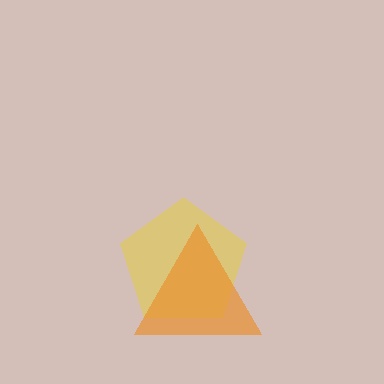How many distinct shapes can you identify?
There are 2 distinct shapes: a yellow pentagon, an orange triangle.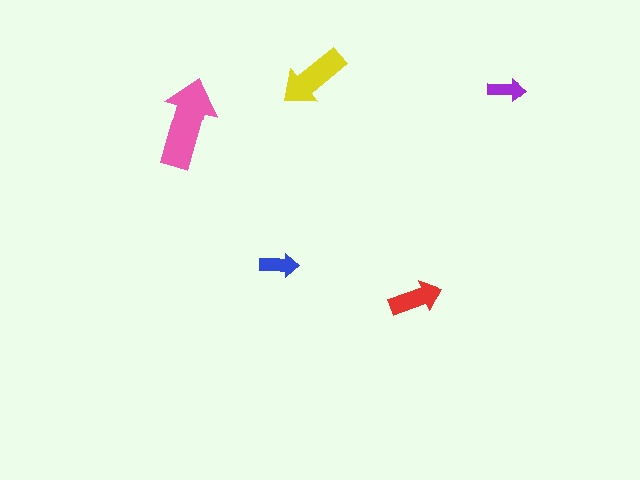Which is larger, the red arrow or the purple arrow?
The red one.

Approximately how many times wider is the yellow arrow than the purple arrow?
About 2 times wider.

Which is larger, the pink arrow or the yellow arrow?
The pink one.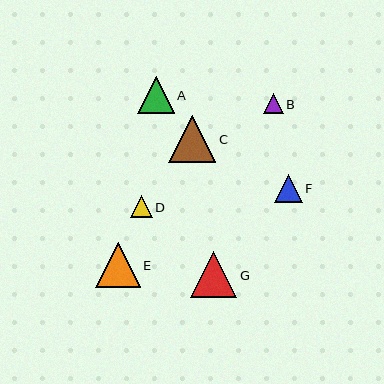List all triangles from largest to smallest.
From largest to smallest: C, G, E, A, F, D, B.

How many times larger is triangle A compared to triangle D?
Triangle A is approximately 1.7 times the size of triangle D.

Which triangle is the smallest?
Triangle B is the smallest with a size of approximately 20 pixels.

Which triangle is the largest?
Triangle C is the largest with a size of approximately 47 pixels.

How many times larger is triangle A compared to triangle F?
Triangle A is approximately 1.3 times the size of triangle F.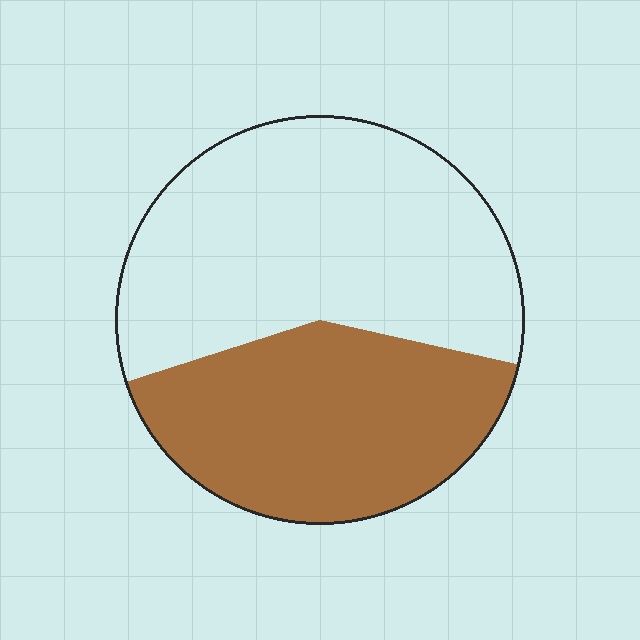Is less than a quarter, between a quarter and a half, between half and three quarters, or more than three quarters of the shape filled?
Between a quarter and a half.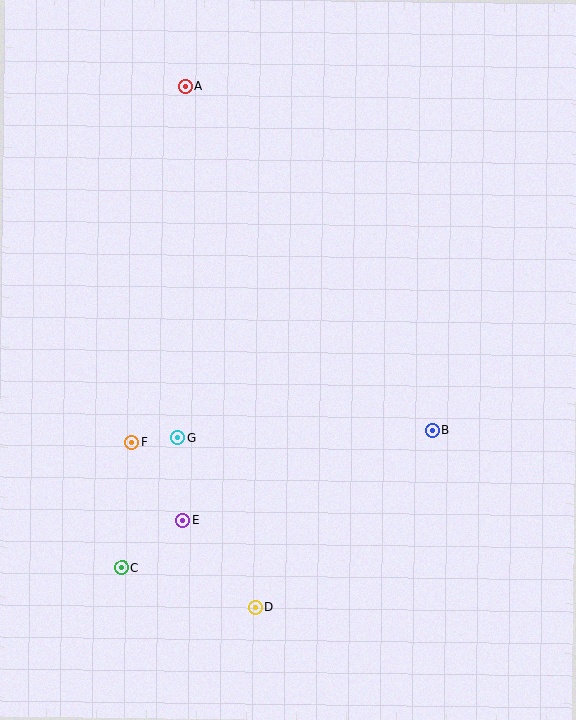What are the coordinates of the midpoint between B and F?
The midpoint between B and F is at (282, 436).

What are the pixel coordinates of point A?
Point A is at (186, 86).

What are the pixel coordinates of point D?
Point D is at (255, 607).